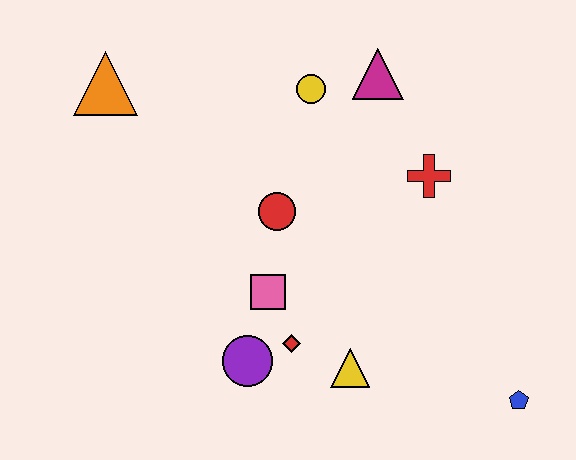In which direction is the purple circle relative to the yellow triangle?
The purple circle is to the left of the yellow triangle.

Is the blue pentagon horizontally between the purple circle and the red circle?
No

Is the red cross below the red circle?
No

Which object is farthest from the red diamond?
The orange triangle is farthest from the red diamond.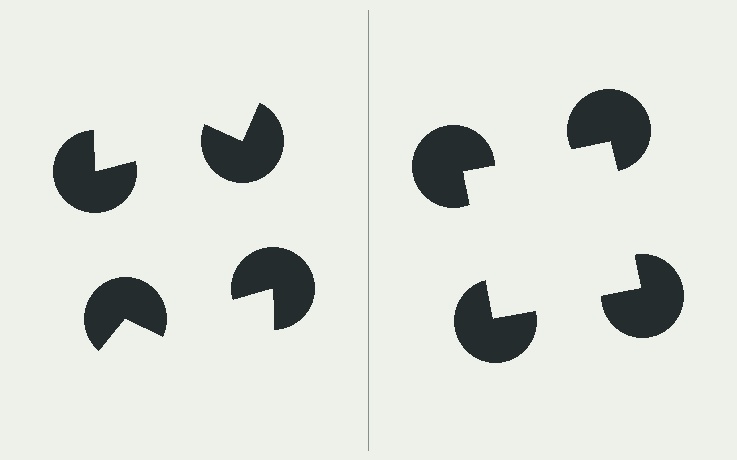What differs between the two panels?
The pac-man discs are positioned identically on both sides; only the wedge orientations differ. On the right they align to a square; on the left they are misaligned.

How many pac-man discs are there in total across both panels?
8 — 4 on each side.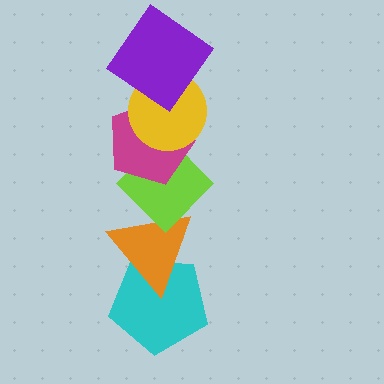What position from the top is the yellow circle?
The yellow circle is 2nd from the top.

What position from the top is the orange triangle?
The orange triangle is 5th from the top.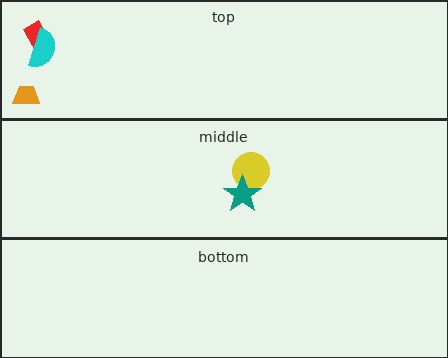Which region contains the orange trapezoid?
The top region.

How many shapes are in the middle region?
2.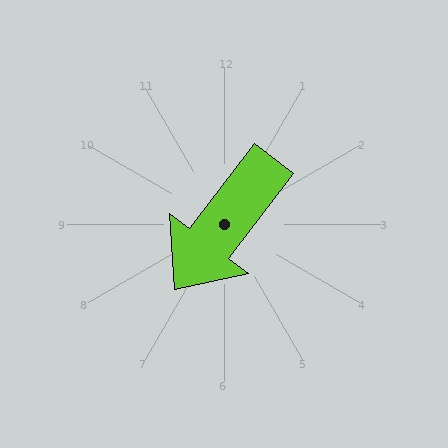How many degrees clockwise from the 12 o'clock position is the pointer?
Approximately 217 degrees.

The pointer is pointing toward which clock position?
Roughly 7 o'clock.